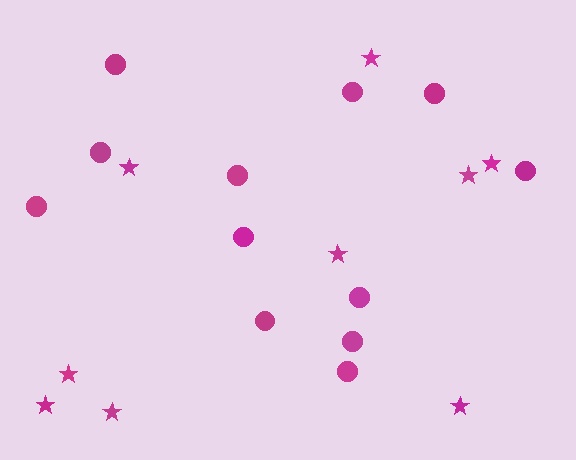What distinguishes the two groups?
There are 2 groups: one group of stars (9) and one group of circles (12).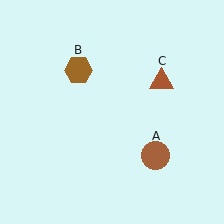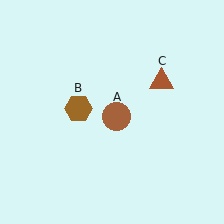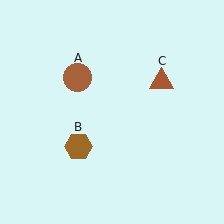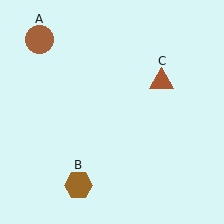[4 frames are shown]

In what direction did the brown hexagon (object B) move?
The brown hexagon (object B) moved down.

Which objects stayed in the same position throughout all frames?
Brown triangle (object C) remained stationary.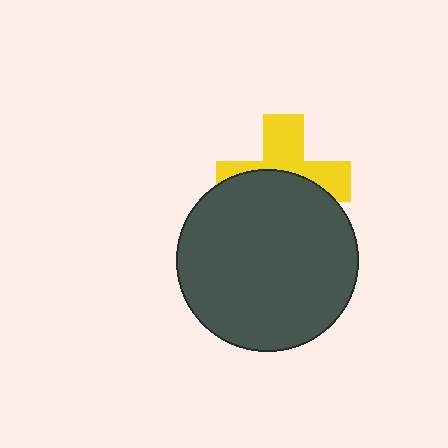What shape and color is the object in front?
The object in front is a dark gray circle.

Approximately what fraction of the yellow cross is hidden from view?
Roughly 53% of the yellow cross is hidden behind the dark gray circle.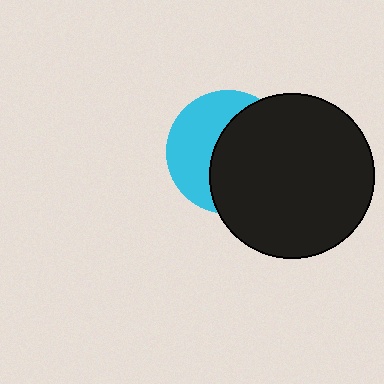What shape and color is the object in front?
The object in front is a black circle.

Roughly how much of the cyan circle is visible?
A small part of it is visible (roughly 44%).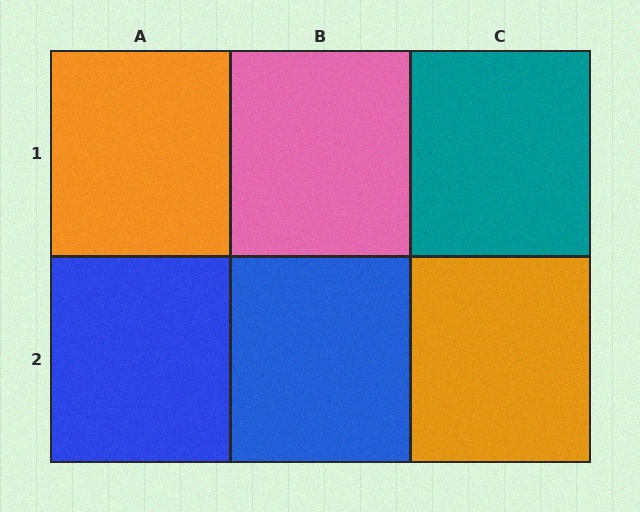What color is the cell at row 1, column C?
Teal.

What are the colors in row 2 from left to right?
Blue, blue, orange.